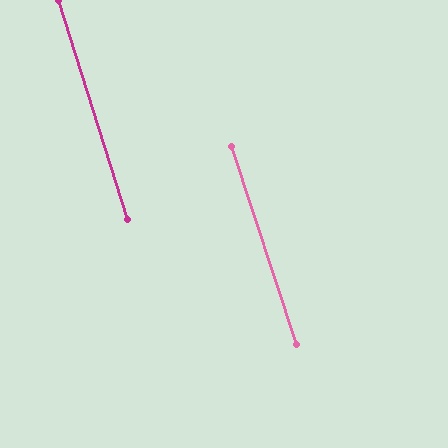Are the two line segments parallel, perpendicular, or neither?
Parallel — their directions differ by only 0.6°.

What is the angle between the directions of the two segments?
Approximately 1 degree.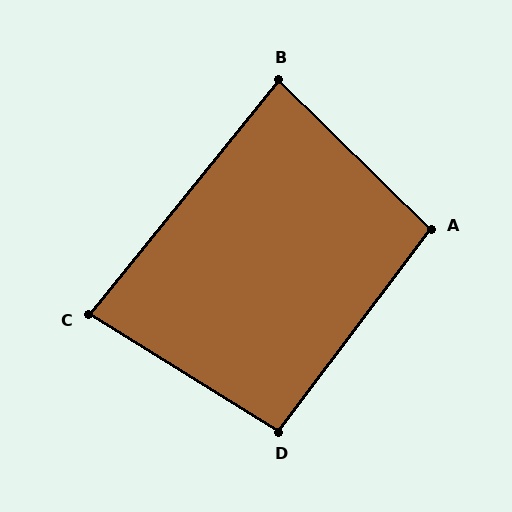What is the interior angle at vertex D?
Approximately 95 degrees (obtuse).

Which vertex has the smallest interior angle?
C, at approximately 83 degrees.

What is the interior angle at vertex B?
Approximately 85 degrees (acute).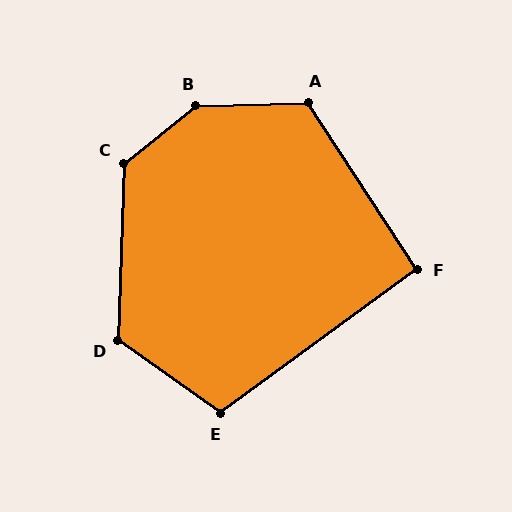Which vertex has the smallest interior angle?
F, at approximately 93 degrees.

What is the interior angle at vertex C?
Approximately 130 degrees (obtuse).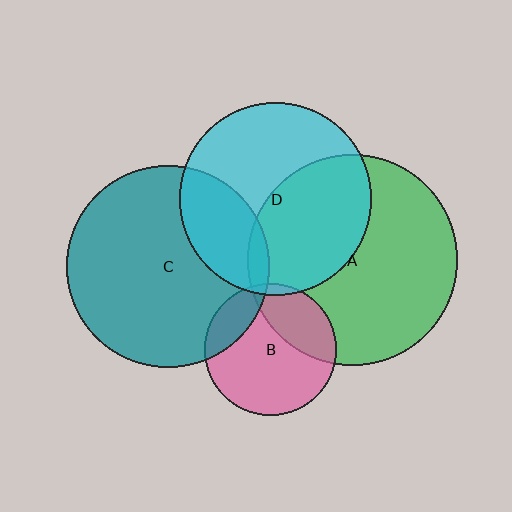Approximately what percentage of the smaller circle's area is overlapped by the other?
Approximately 25%.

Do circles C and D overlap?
Yes.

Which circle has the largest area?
Circle A (green).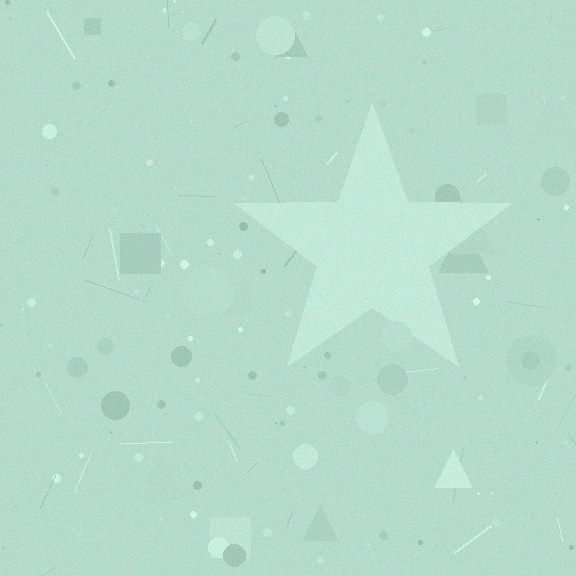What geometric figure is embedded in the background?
A star is embedded in the background.